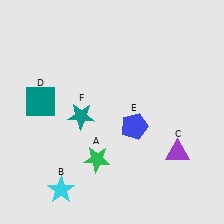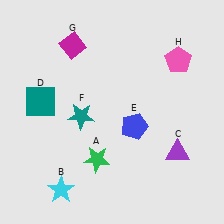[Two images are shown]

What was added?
A magenta diamond (G), a pink pentagon (H) were added in Image 2.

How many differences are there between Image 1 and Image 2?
There are 2 differences between the two images.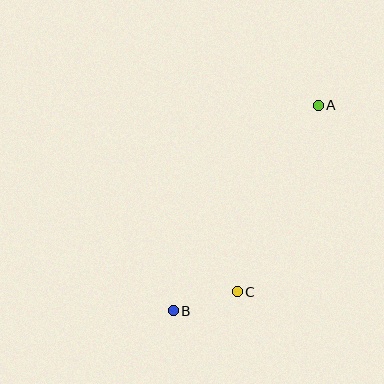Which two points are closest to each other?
Points B and C are closest to each other.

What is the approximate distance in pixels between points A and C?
The distance between A and C is approximately 204 pixels.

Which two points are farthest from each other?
Points A and B are farthest from each other.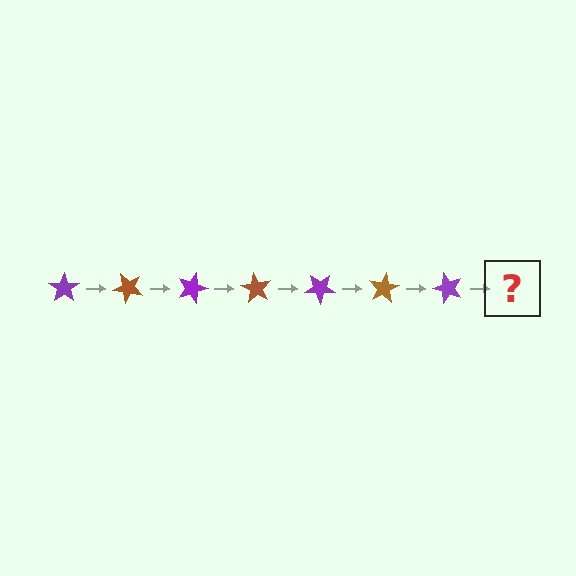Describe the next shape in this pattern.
It should be a brown star, rotated 315 degrees from the start.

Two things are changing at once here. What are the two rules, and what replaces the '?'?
The two rules are that it rotates 45 degrees each step and the color cycles through purple and brown. The '?' should be a brown star, rotated 315 degrees from the start.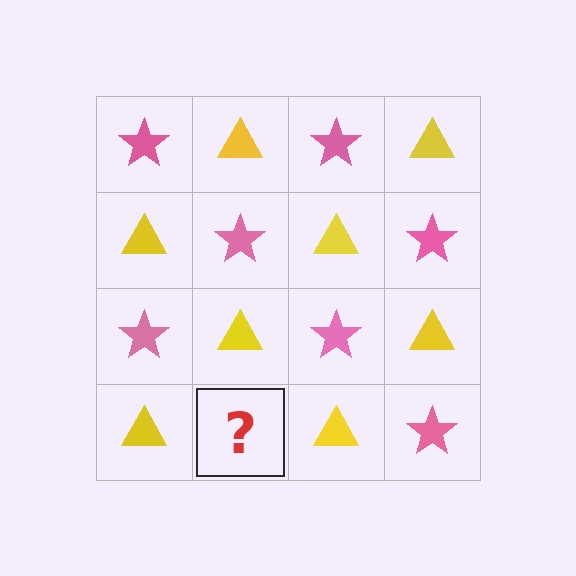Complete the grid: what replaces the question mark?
The question mark should be replaced with a pink star.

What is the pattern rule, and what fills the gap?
The rule is that it alternates pink star and yellow triangle in a checkerboard pattern. The gap should be filled with a pink star.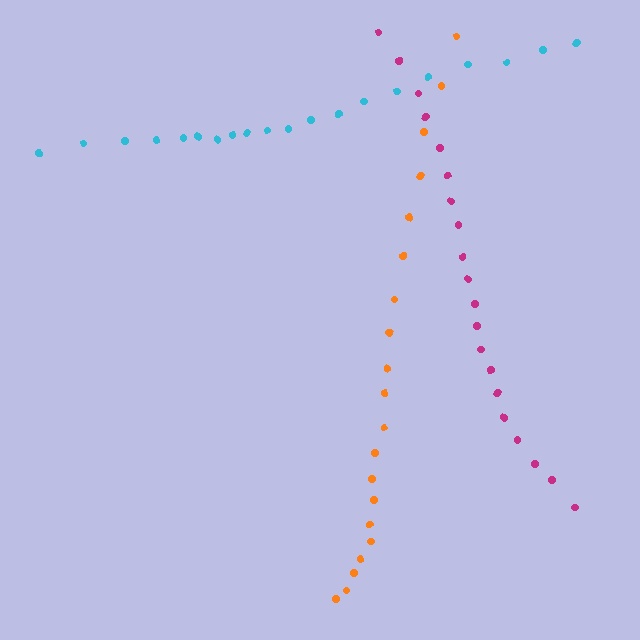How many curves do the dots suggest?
There are 3 distinct paths.